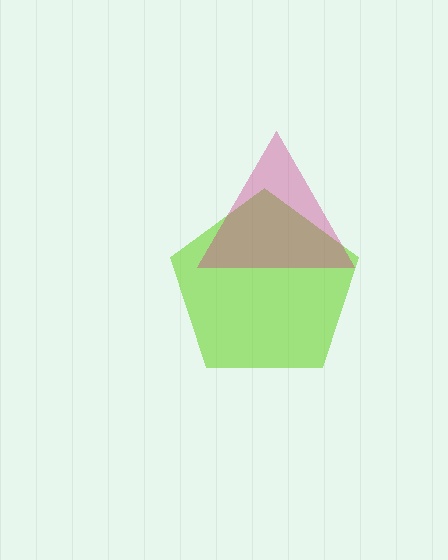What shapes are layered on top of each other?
The layered shapes are: a lime pentagon, a magenta triangle.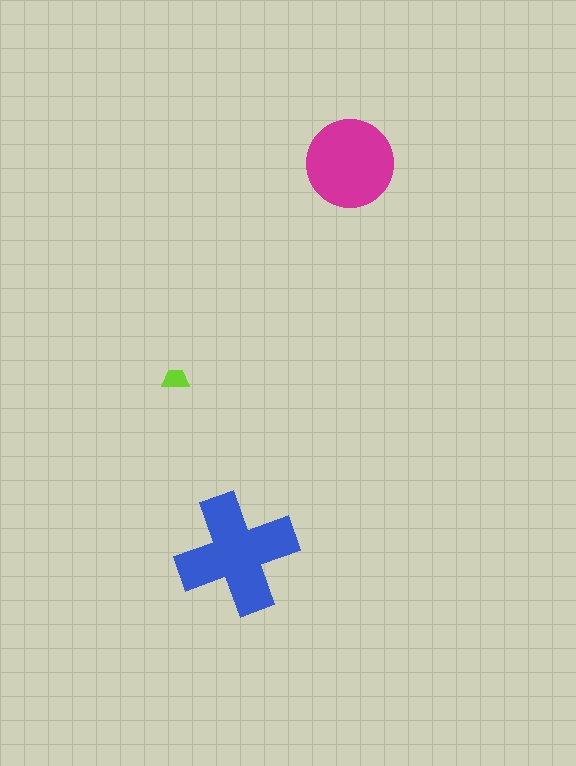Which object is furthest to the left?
The lime trapezoid is leftmost.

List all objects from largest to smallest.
The blue cross, the magenta circle, the lime trapezoid.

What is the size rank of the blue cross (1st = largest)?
1st.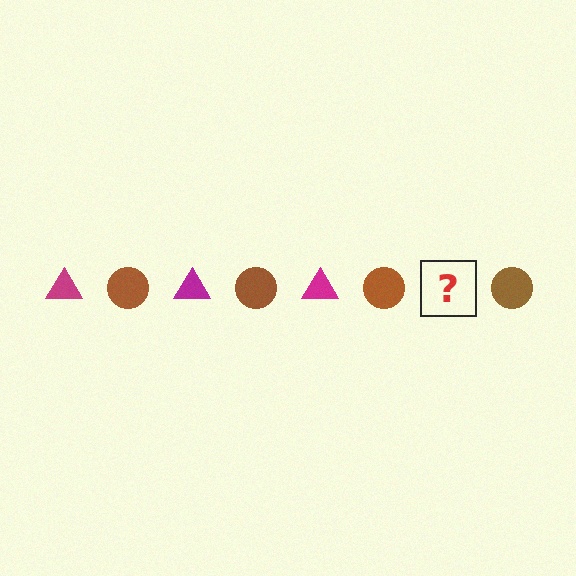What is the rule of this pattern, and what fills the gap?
The rule is that the pattern alternates between magenta triangle and brown circle. The gap should be filled with a magenta triangle.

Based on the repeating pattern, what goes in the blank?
The blank should be a magenta triangle.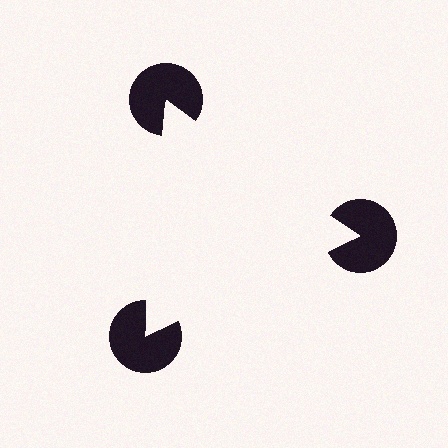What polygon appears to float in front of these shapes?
An illusory triangle — its edges are inferred from the aligned wedge cuts in the pac-man discs, not physically drawn.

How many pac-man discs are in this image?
There are 3 — one at each vertex of the illusory triangle.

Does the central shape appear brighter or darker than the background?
It typically appears slightly brighter than the background, even though no actual brightness change is drawn.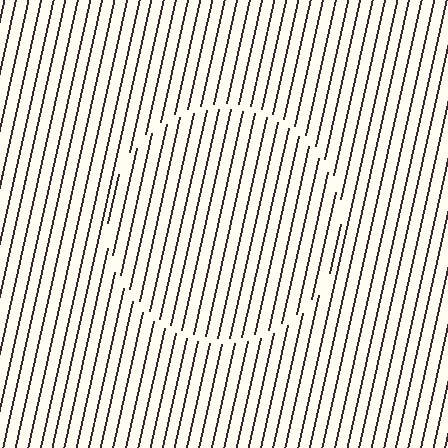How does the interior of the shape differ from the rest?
The interior of the shape contains the same grating, shifted by half a period — the contour is defined by the phase discontinuity where line-ends from the inner and outer gratings abut.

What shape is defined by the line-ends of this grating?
An illusory circle. The interior of the shape contains the same grating, shifted by half a period — the contour is defined by the phase discontinuity where line-ends from the inner and outer gratings abut.